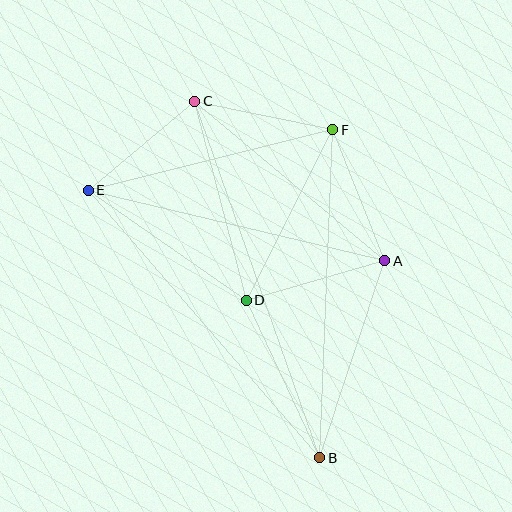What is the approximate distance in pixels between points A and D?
The distance between A and D is approximately 144 pixels.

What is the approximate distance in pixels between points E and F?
The distance between E and F is approximately 252 pixels.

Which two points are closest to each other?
Points C and E are closest to each other.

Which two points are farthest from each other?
Points B and C are farthest from each other.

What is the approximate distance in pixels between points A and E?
The distance between A and E is approximately 305 pixels.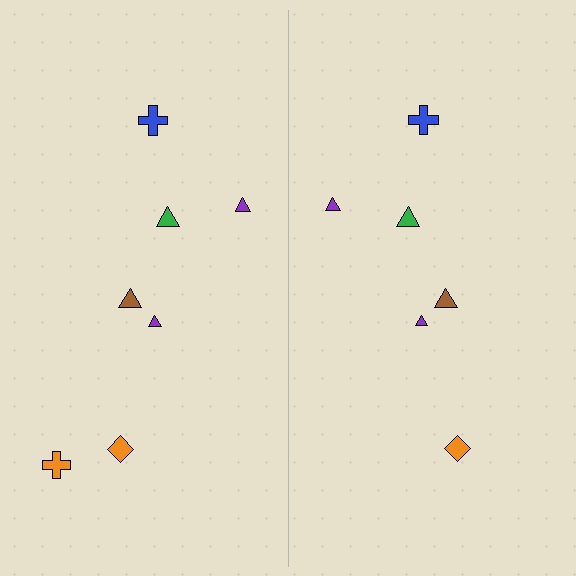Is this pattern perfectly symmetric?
No, the pattern is not perfectly symmetric. A orange cross is missing from the right side.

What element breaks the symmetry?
A orange cross is missing from the right side.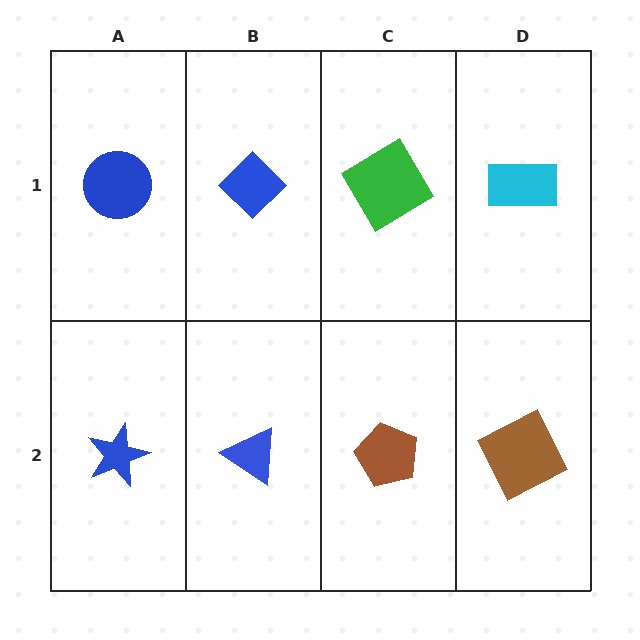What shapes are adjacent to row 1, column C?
A brown pentagon (row 2, column C), a blue diamond (row 1, column B), a cyan rectangle (row 1, column D).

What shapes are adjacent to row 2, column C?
A green diamond (row 1, column C), a blue triangle (row 2, column B), a brown square (row 2, column D).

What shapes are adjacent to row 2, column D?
A cyan rectangle (row 1, column D), a brown pentagon (row 2, column C).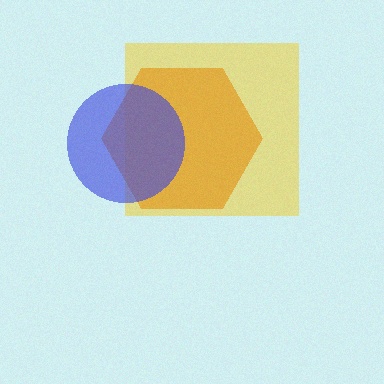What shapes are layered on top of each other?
The layered shapes are: a yellow square, an orange hexagon, a blue circle.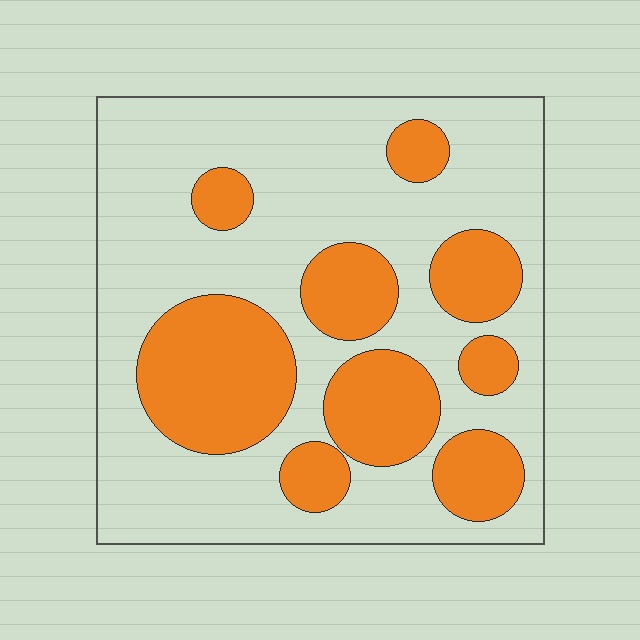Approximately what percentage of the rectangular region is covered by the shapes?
Approximately 35%.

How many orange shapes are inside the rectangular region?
9.